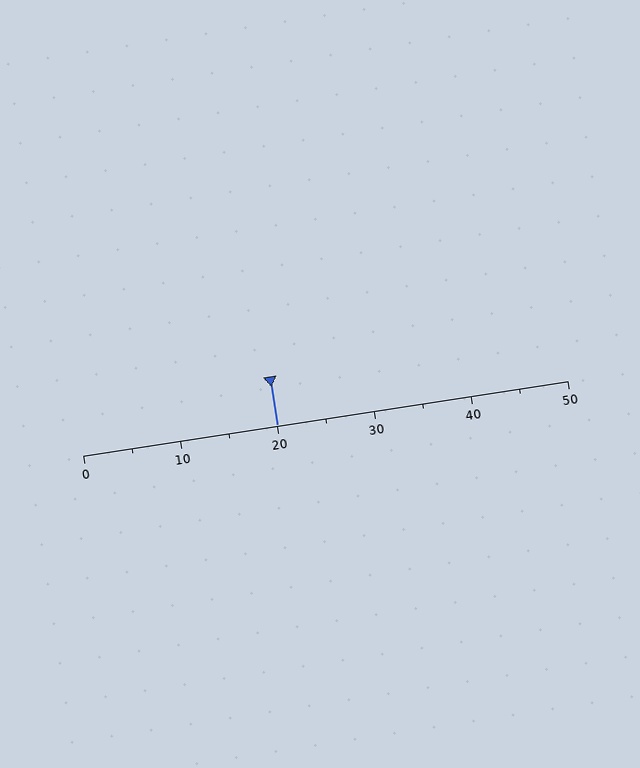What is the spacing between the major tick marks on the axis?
The major ticks are spaced 10 apart.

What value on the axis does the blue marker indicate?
The marker indicates approximately 20.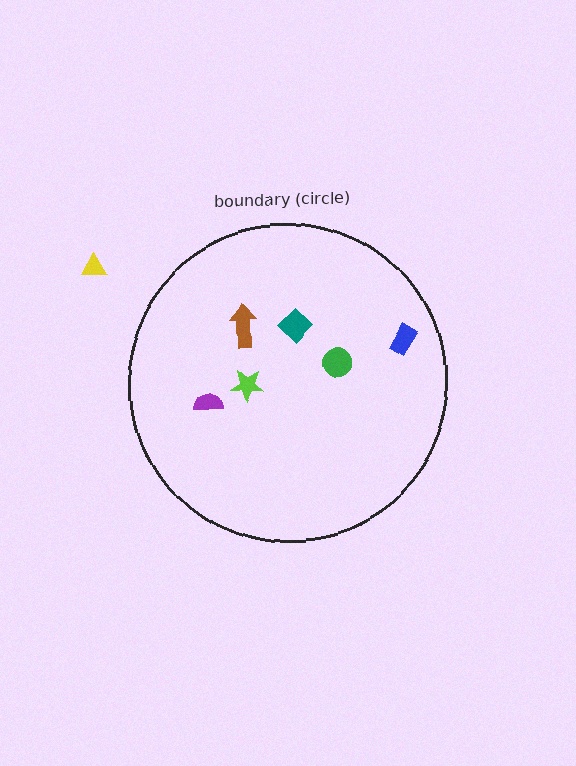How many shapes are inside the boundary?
6 inside, 1 outside.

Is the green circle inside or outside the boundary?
Inside.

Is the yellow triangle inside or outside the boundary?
Outside.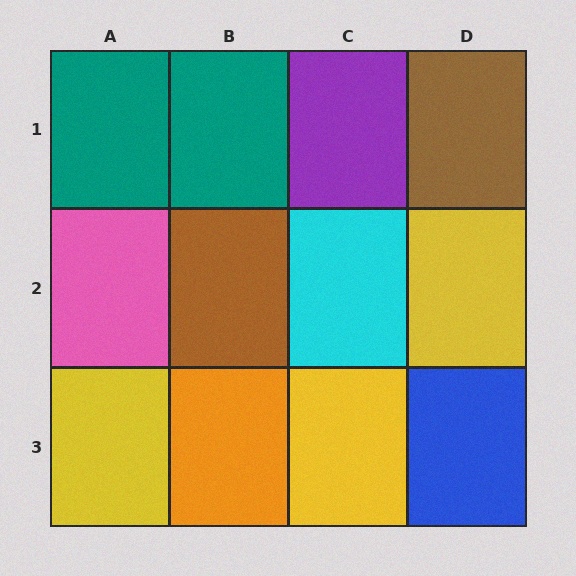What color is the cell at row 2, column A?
Pink.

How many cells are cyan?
1 cell is cyan.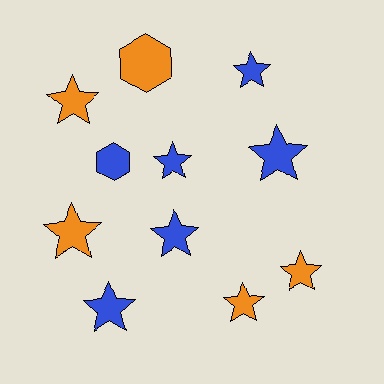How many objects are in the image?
There are 11 objects.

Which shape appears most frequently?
Star, with 9 objects.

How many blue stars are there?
There are 5 blue stars.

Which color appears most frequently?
Blue, with 6 objects.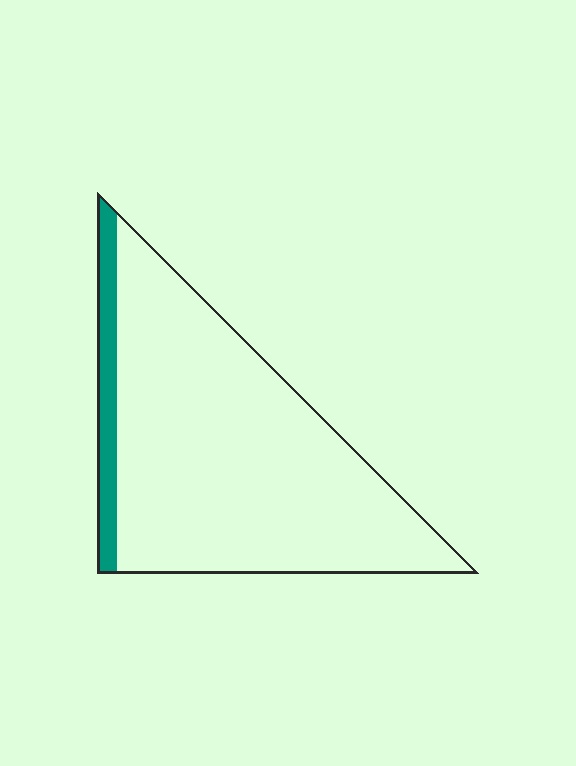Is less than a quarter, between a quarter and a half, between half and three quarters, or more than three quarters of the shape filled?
Less than a quarter.